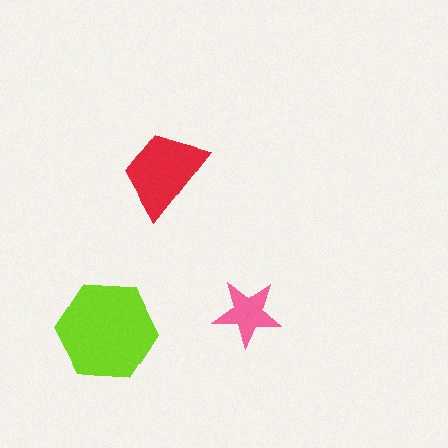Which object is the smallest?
The pink star.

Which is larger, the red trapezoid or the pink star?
The red trapezoid.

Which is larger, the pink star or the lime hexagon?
The lime hexagon.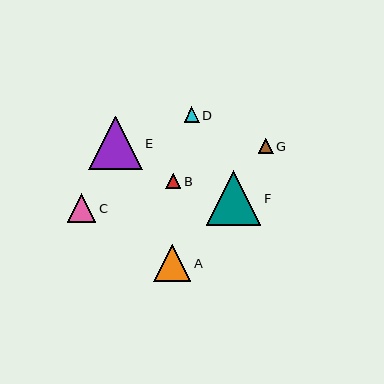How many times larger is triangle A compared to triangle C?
Triangle A is approximately 1.3 times the size of triangle C.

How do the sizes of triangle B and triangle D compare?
Triangle B and triangle D are approximately the same size.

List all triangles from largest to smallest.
From largest to smallest: F, E, A, C, B, D, G.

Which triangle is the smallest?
Triangle G is the smallest with a size of approximately 15 pixels.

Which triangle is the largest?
Triangle F is the largest with a size of approximately 54 pixels.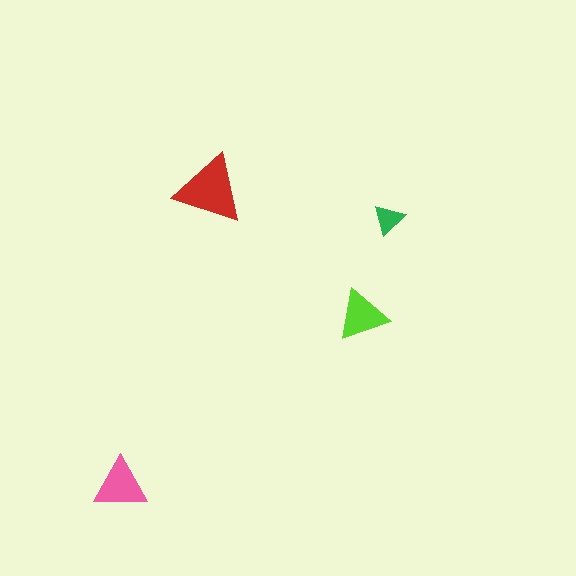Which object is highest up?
The red triangle is topmost.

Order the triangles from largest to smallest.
the red one, the pink one, the lime one, the green one.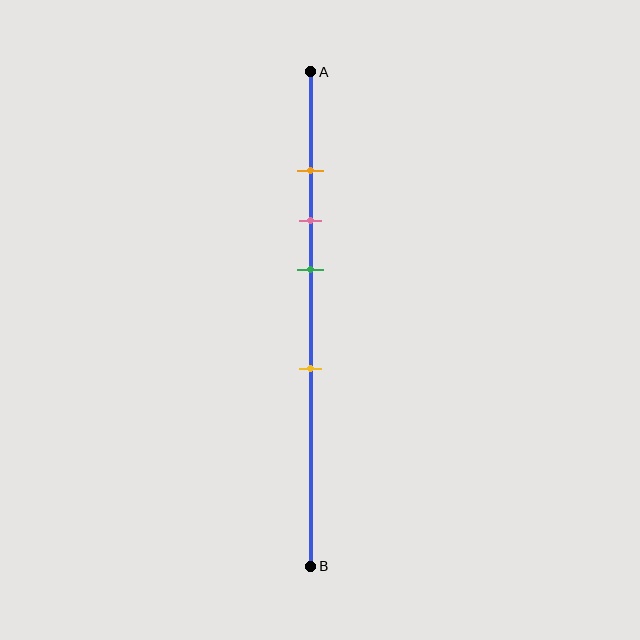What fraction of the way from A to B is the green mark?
The green mark is approximately 40% (0.4) of the way from A to B.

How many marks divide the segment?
There are 4 marks dividing the segment.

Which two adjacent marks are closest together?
The orange and pink marks are the closest adjacent pair.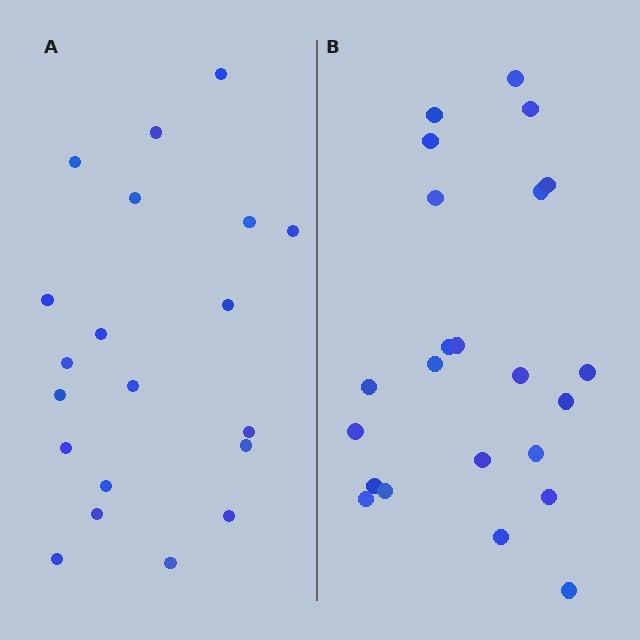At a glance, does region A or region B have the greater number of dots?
Region B (the right region) has more dots.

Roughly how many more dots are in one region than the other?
Region B has just a few more — roughly 2 or 3 more dots than region A.